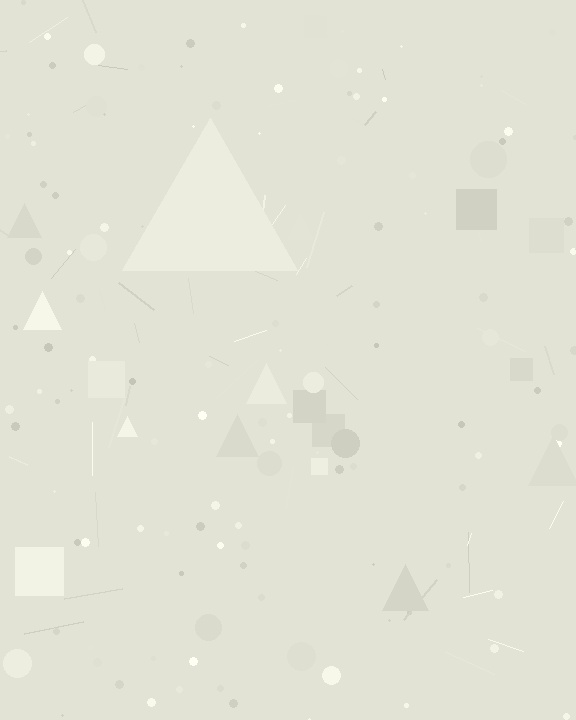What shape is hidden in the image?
A triangle is hidden in the image.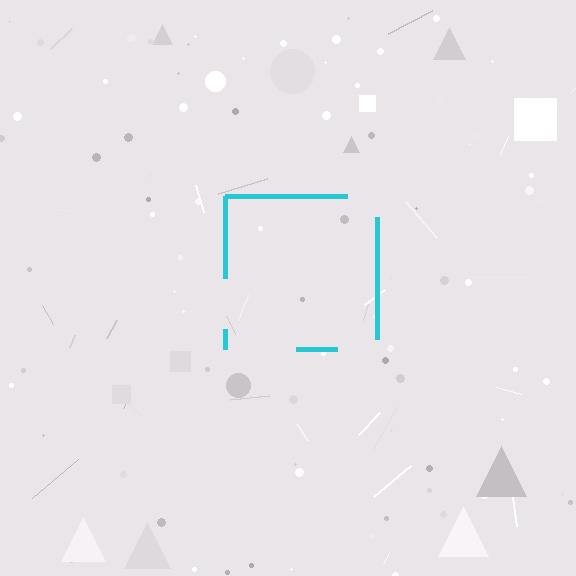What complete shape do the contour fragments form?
The contour fragments form a square.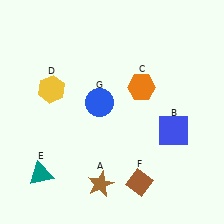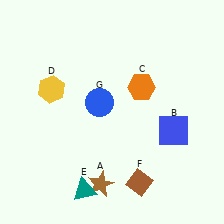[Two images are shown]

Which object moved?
The teal triangle (E) moved right.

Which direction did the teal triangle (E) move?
The teal triangle (E) moved right.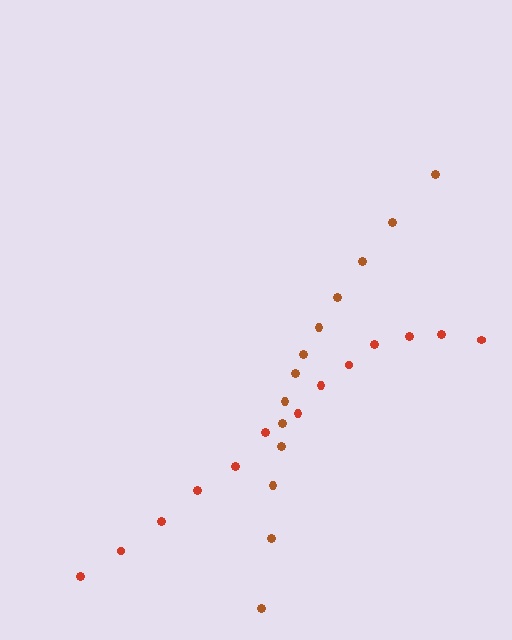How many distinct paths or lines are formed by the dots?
There are 2 distinct paths.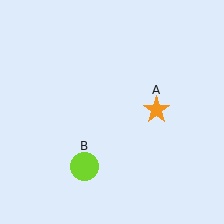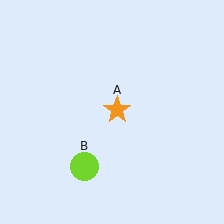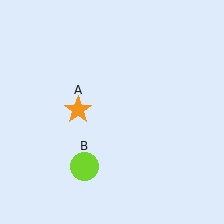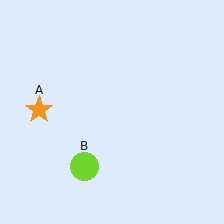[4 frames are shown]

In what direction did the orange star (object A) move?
The orange star (object A) moved left.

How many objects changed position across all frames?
1 object changed position: orange star (object A).